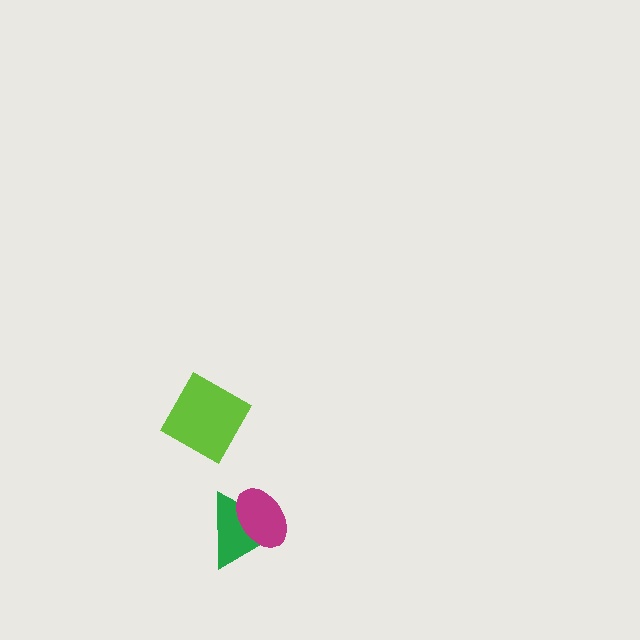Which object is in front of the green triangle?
The magenta ellipse is in front of the green triangle.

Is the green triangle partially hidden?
Yes, it is partially covered by another shape.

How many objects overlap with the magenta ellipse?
1 object overlaps with the magenta ellipse.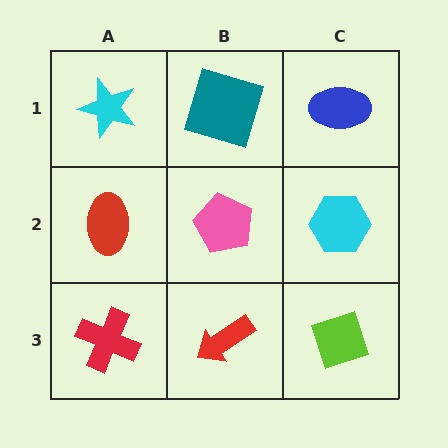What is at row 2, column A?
A red ellipse.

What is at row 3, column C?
A lime diamond.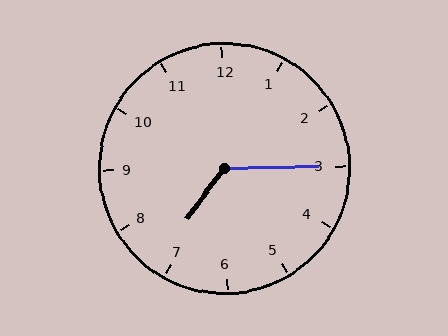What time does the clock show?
7:15.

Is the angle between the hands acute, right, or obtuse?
It is obtuse.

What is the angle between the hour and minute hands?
Approximately 128 degrees.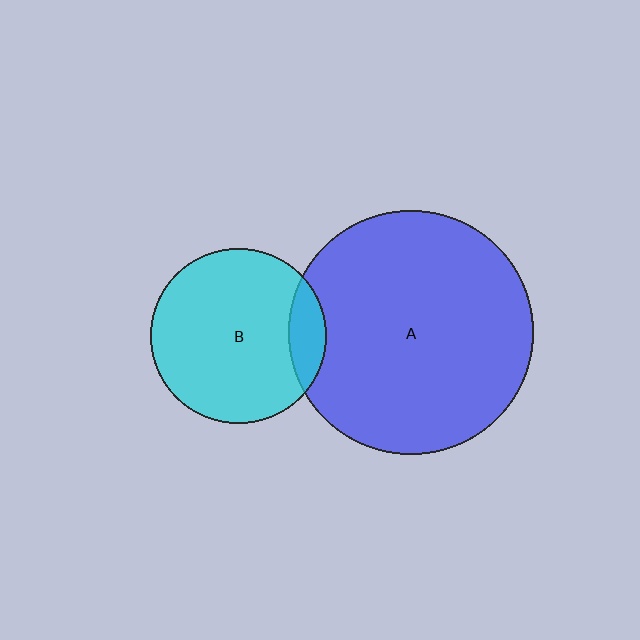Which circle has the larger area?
Circle A (blue).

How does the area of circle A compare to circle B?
Approximately 1.9 times.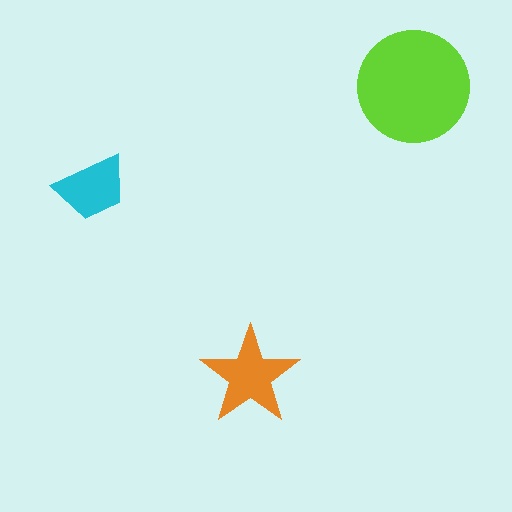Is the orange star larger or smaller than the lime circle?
Smaller.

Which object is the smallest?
The cyan trapezoid.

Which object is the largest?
The lime circle.